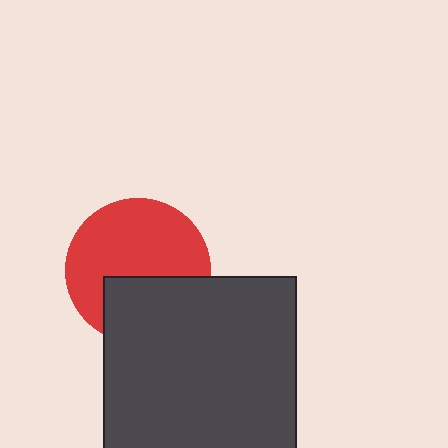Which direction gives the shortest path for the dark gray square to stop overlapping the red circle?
Moving down gives the shortest separation.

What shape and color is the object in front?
The object in front is a dark gray square.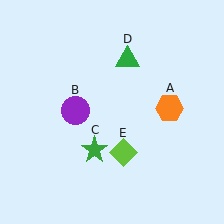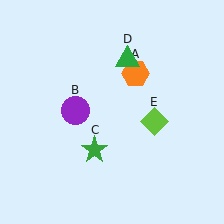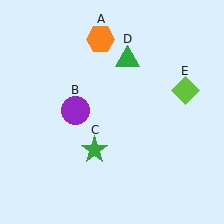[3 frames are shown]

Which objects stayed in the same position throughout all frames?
Purple circle (object B) and green star (object C) and green triangle (object D) remained stationary.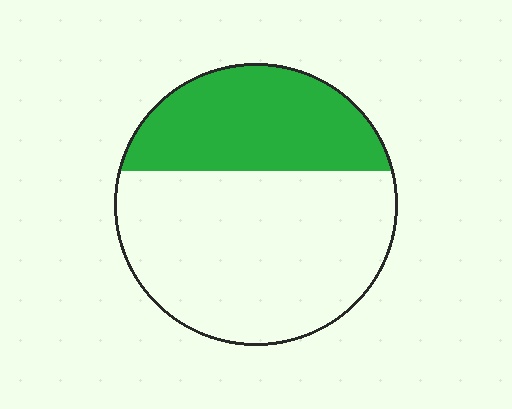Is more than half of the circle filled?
No.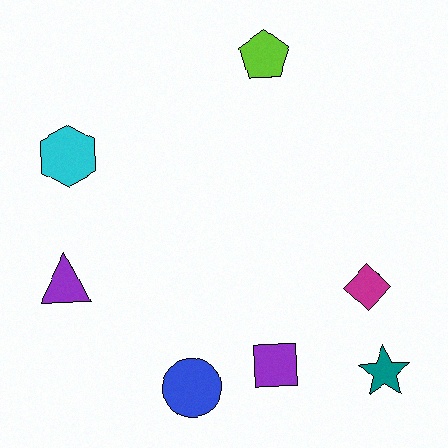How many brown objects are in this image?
There are no brown objects.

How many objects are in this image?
There are 7 objects.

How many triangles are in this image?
There is 1 triangle.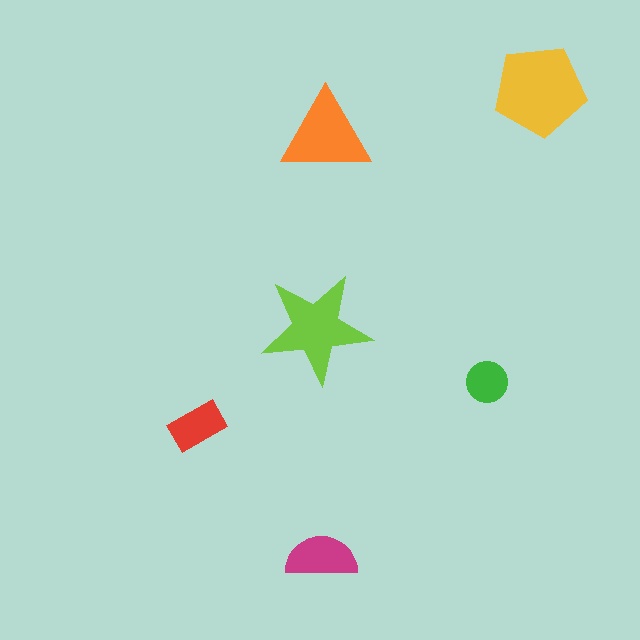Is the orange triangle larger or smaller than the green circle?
Larger.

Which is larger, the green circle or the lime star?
The lime star.